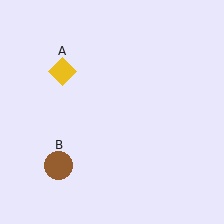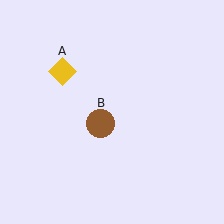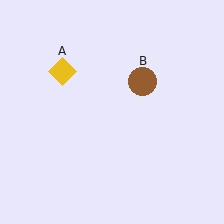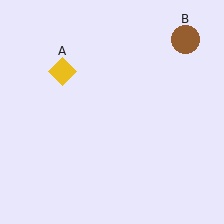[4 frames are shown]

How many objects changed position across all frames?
1 object changed position: brown circle (object B).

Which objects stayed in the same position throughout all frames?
Yellow diamond (object A) remained stationary.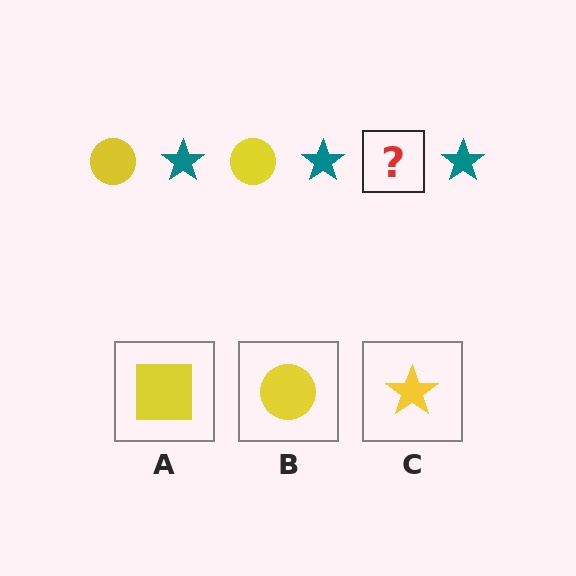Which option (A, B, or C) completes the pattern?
B.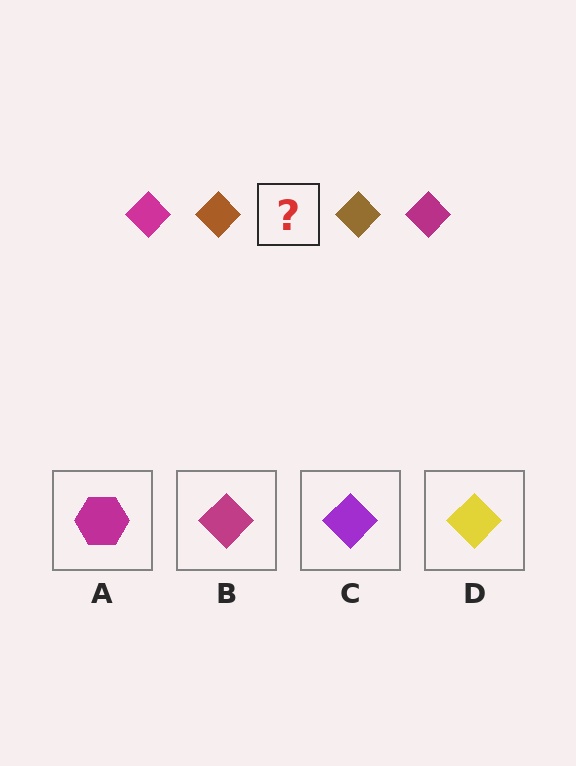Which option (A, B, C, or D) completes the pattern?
B.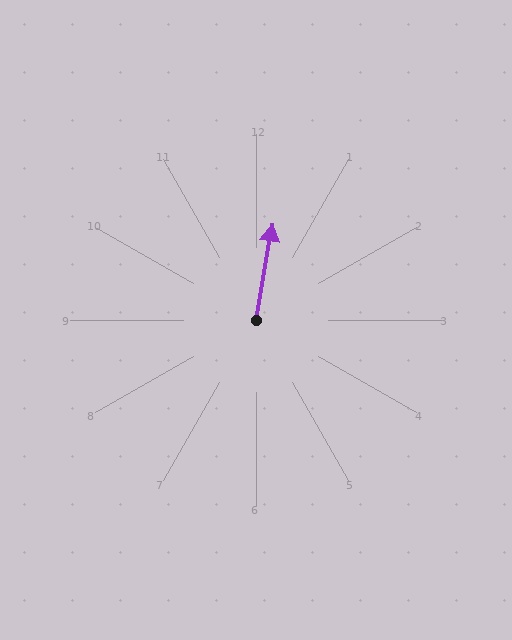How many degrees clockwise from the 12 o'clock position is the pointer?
Approximately 10 degrees.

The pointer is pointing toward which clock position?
Roughly 12 o'clock.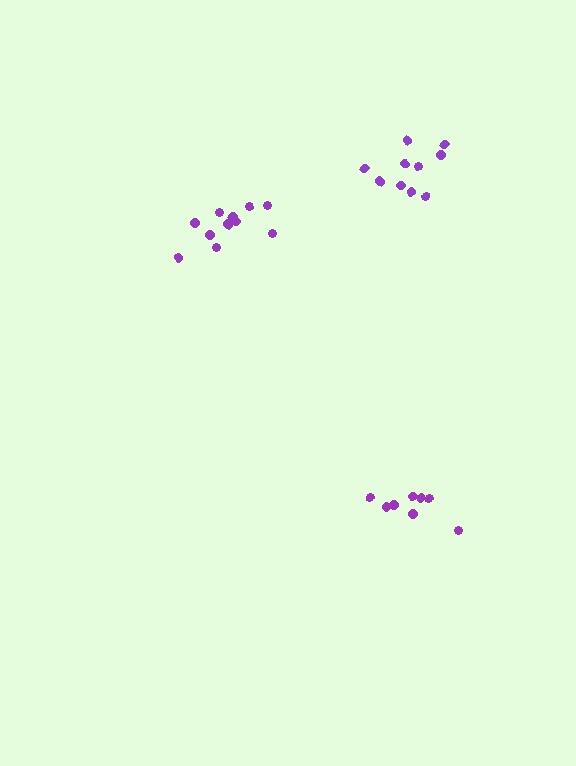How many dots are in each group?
Group 1: 10 dots, Group 2: 8 dots, Group 3: 11 dots (29 total).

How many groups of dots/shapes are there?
There are 3 groups.